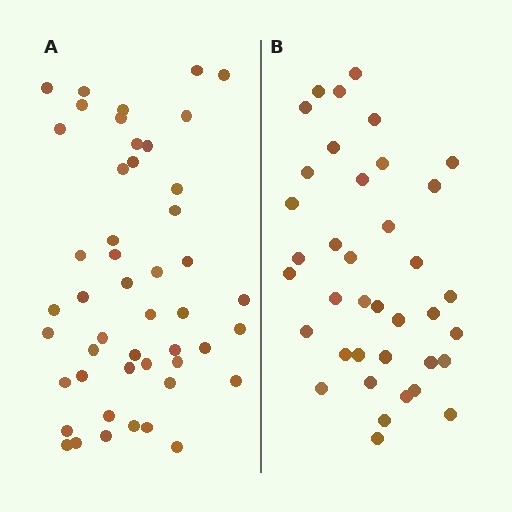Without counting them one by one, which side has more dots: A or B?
Region A (the left region) has more dots.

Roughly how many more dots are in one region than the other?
Region A has roughly 10 or so more dots than region B.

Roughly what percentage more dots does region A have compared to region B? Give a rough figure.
About 25% more.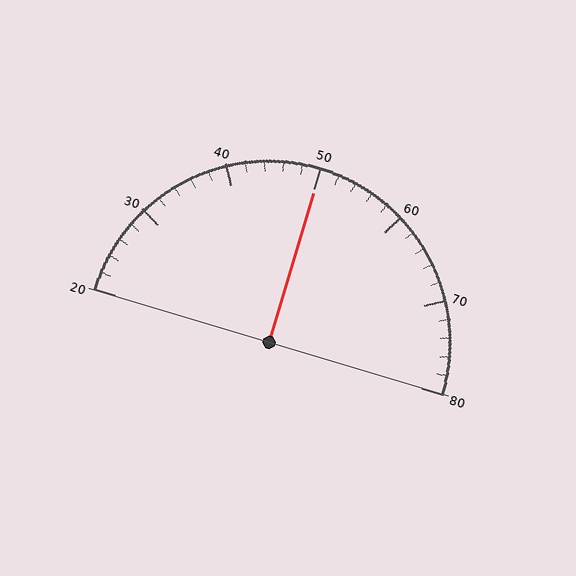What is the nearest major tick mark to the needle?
The nearest major tick mark is 50.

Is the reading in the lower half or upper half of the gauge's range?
The reading is in the upper half of the range (20 to 80).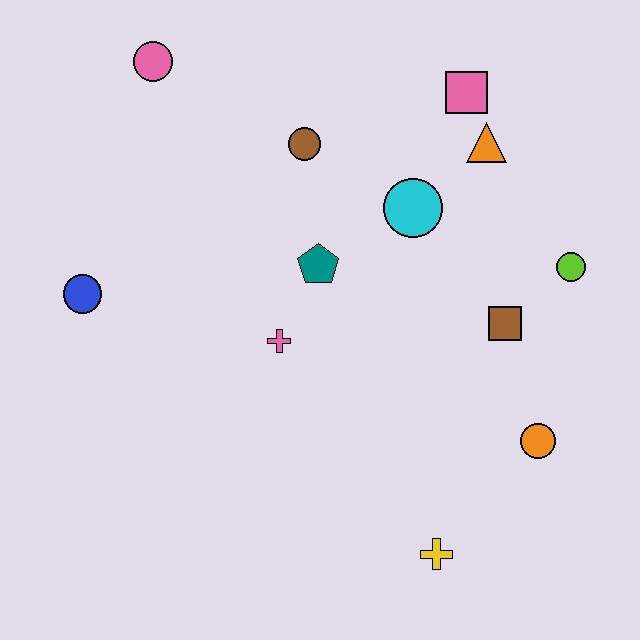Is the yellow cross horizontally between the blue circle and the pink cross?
No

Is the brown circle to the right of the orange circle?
No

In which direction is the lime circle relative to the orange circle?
The lime circle is above the orange circle.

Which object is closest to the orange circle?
The brown square is closest to the orange circle.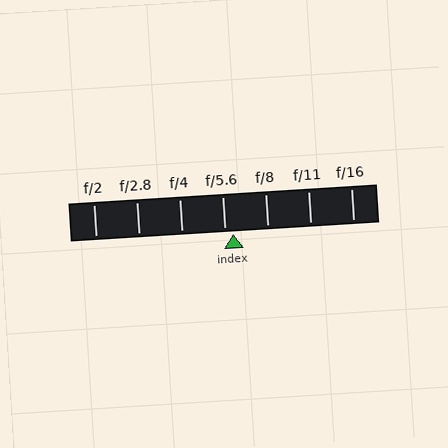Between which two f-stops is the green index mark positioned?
The index mark is between f/5.6 and f/8.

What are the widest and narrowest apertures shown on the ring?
The widest aperture shown is f/2 and the narrowest is f/16.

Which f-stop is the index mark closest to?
The index mark is closest to f/5.6.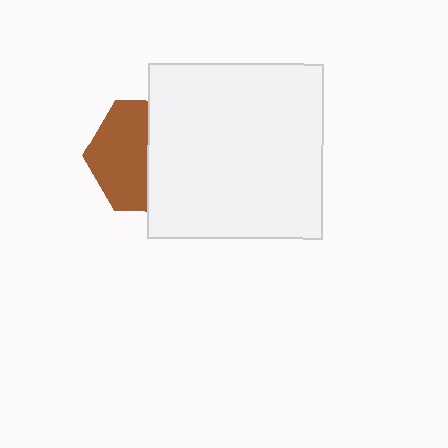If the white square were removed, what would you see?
You would see the complete brown hexagon.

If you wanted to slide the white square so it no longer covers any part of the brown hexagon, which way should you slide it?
Slide it right — that is the most direct way to separate the two shapes.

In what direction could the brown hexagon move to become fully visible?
The brown hexagon could move left. That would shift it out from behind the white square entirely.